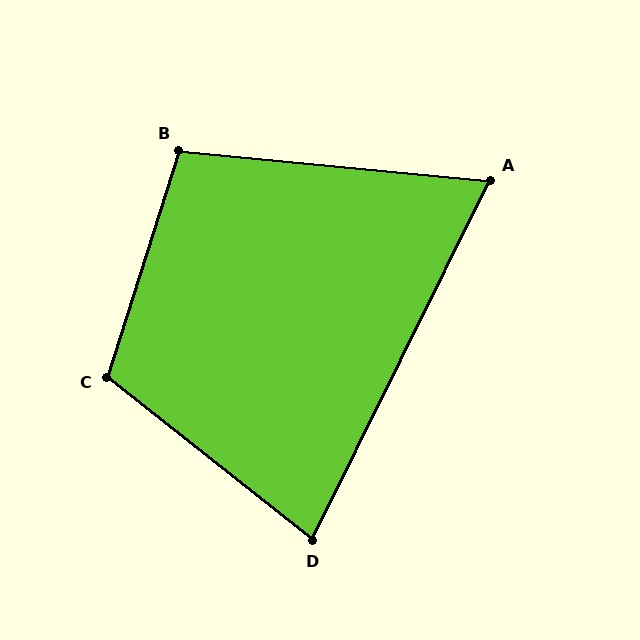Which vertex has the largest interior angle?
C, at approximately 111 degrees.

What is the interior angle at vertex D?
Approximately 78 degrees (acute).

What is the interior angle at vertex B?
Approximately 102 degrees (obtuse).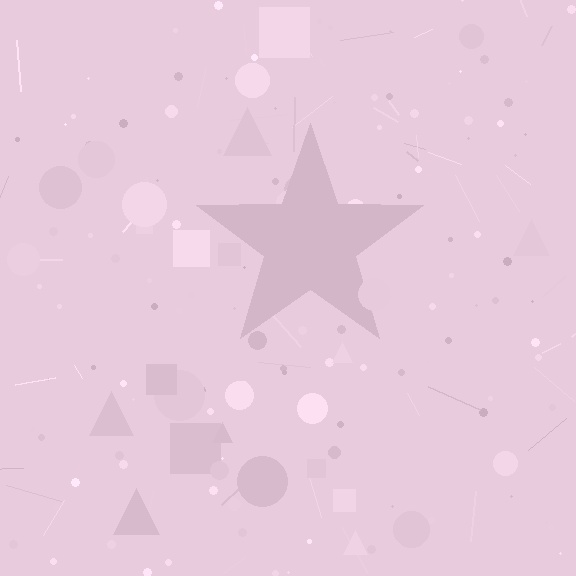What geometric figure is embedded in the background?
A star is embedded in the background.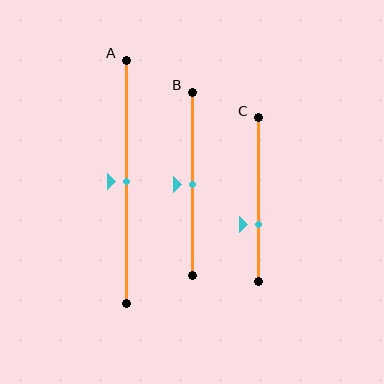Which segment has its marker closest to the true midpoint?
Segment A has its marker closest to the true midpoint.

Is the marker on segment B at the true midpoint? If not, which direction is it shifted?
Yes, the marker on segment B is at the true midpoint.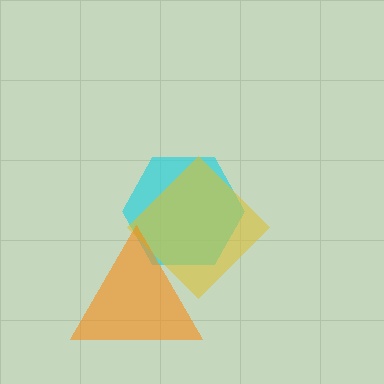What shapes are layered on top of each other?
The layered shapes are: a cyan hexagon, a yellow diamond, an orange triangle.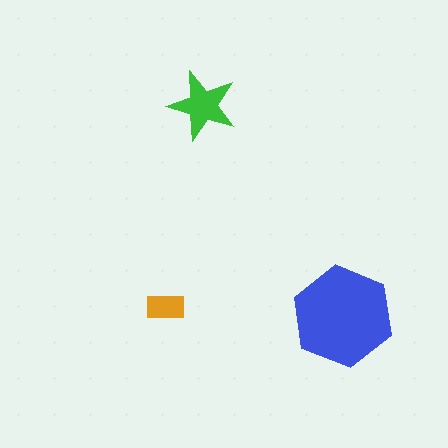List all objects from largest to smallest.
The blue hexagon, the green star, the orange rectangle.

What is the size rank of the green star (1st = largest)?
2nd.